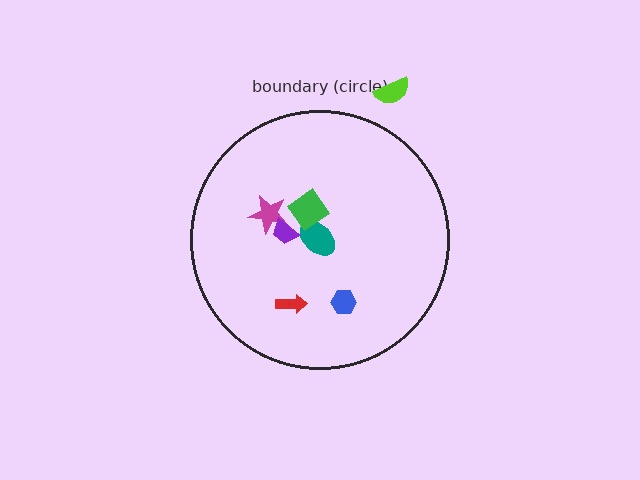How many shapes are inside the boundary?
6 inside, 1 outside.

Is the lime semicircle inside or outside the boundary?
Outside.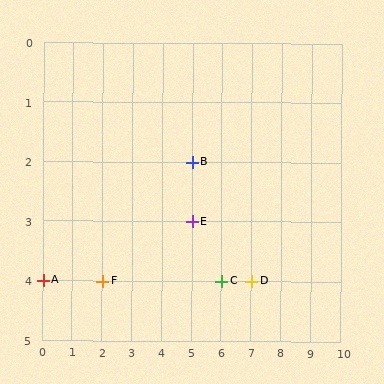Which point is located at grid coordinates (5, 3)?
Point E is at (5, 3).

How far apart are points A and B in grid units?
Points A and B are 5 columns and 2 rows apart (about 5.4 grid units diagonally).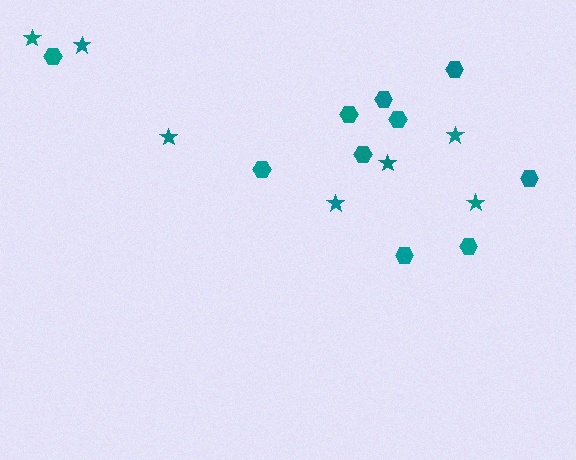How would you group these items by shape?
There are 2 groups: one group of stars (7) and one group of hexagons (10).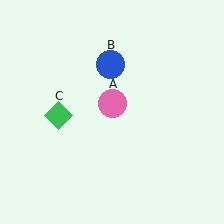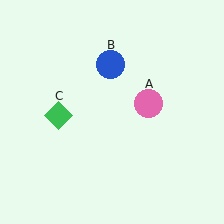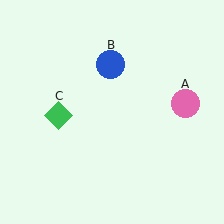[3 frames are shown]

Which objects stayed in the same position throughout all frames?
Blue circle (object B) and green diamond (object C) remained stationary.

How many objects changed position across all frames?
1 object changed position: pink circle (object A).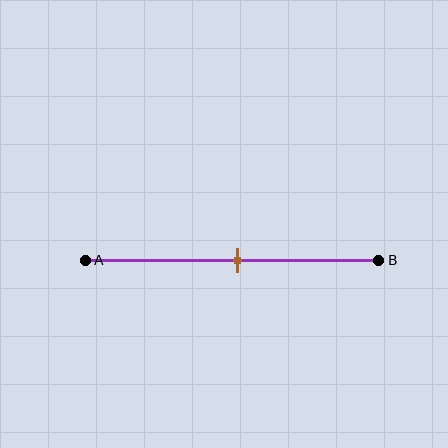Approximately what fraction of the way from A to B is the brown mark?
The brown mark is approximately 50% of the way from A to B.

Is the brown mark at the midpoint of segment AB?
Yes, the mark is approximately at the midpoint.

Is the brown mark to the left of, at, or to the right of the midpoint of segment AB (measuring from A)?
The brown mark is approximately at the midpoint of segment AB.